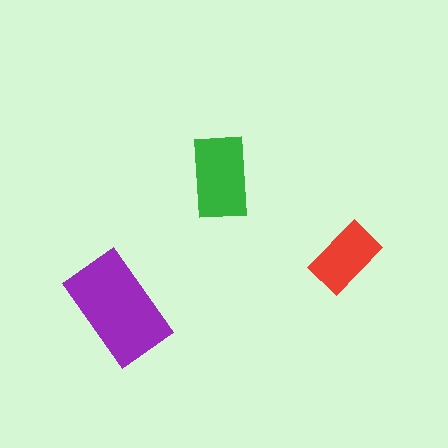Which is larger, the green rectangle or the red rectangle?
The green one.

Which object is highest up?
The green rectangle is topmost.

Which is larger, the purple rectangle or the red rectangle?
The purple one.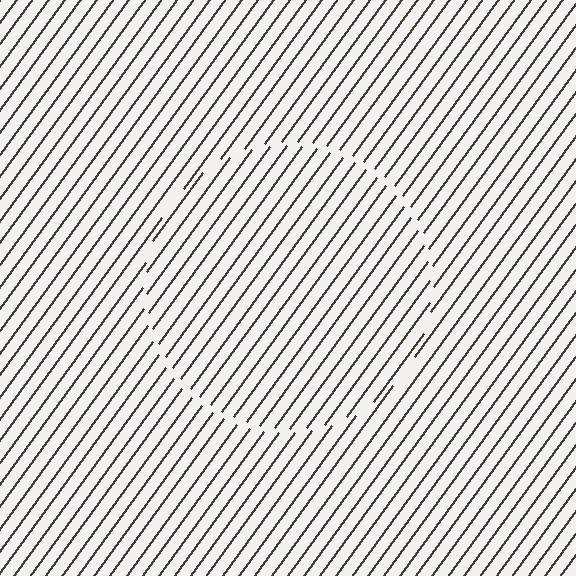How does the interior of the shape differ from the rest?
The interior of the shape contains the same grating, shifted by half a period — the contour is defined by the phase discontinuity where line-ends from the inner and outer gratings abut.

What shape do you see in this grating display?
An illusory circle. The interior of the shape contains the same grating, shifted by half a period — the contour is defined by the phase discontinuity where line-ends from the inner and outer gratings abut.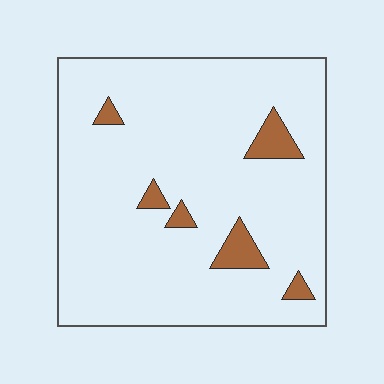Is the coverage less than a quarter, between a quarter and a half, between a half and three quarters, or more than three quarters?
Less than a quarter.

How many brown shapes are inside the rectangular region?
6.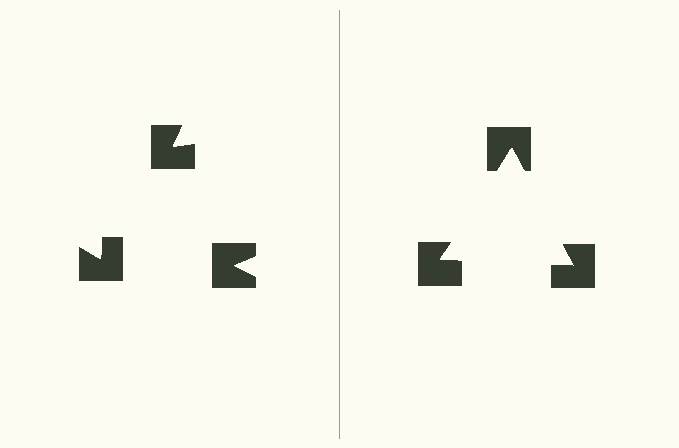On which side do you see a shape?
An illusory triangle appears on the right side. On the left side the wedge cuts are rotated, so no coherent shape forms.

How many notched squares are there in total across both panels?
6 — 3 on each side.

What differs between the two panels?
The notched squares are positioned identically on both sides; only the wedge orientations differ. On the right they align to a triangle; on the left they are misaligned.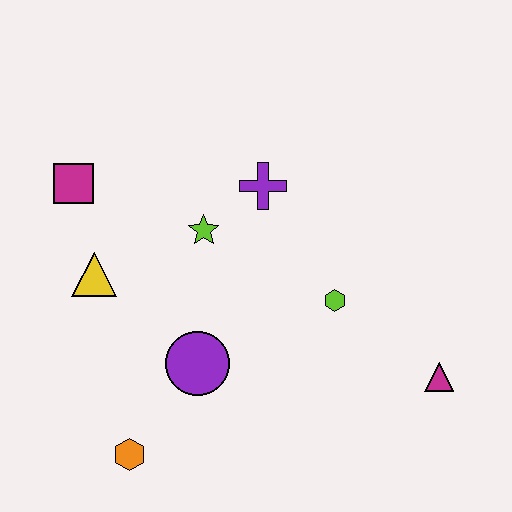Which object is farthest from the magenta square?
The magenta triangle is farthest from the magenta square.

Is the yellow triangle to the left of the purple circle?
Yes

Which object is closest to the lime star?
The purple cross is closest to the lime star.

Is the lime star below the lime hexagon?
No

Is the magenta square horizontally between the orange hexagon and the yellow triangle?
No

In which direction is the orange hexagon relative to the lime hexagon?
The orange hexagon is to the left of the lime hexagon.